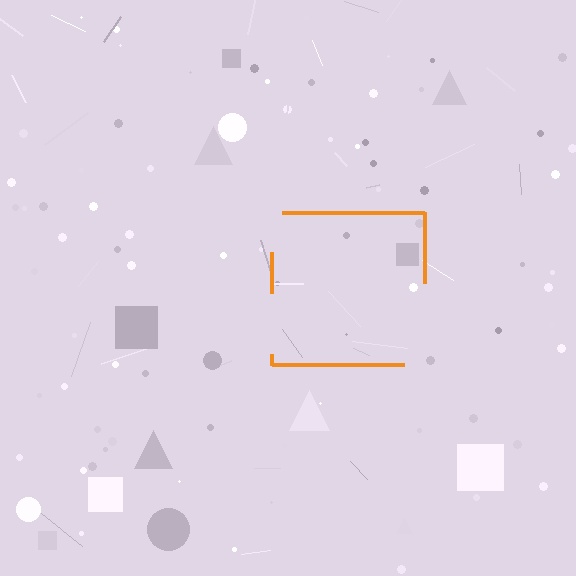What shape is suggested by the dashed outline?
The dashed outline suggests a square.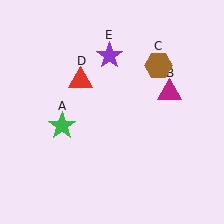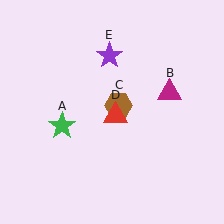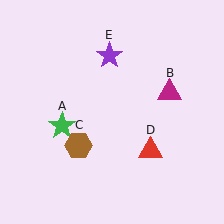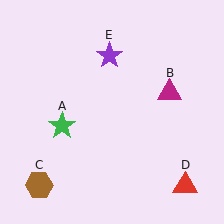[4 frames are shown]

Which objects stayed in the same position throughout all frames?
Green star (object A) and magenta triangle (object B) and purple star (object E) remained stationary.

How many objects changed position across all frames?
2 objects changed position: brown hexagon (object C), red triangle (object D).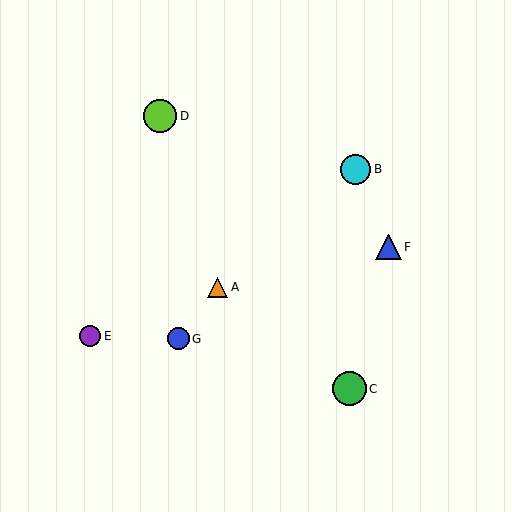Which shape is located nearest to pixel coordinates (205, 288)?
The orange triangle (labeled A) at (218, 287) is nearest to that location.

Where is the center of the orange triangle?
The center of the orange triangle is at (218, 287).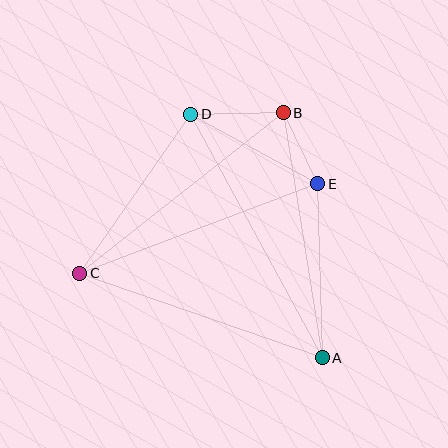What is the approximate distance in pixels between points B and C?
The distance between B and C is approximately 259 pixels.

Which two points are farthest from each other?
Points A and D are farthest from each other.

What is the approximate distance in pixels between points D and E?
The distance between D and E is approximately 144 pixels.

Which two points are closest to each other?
Points B and E are closest to each other.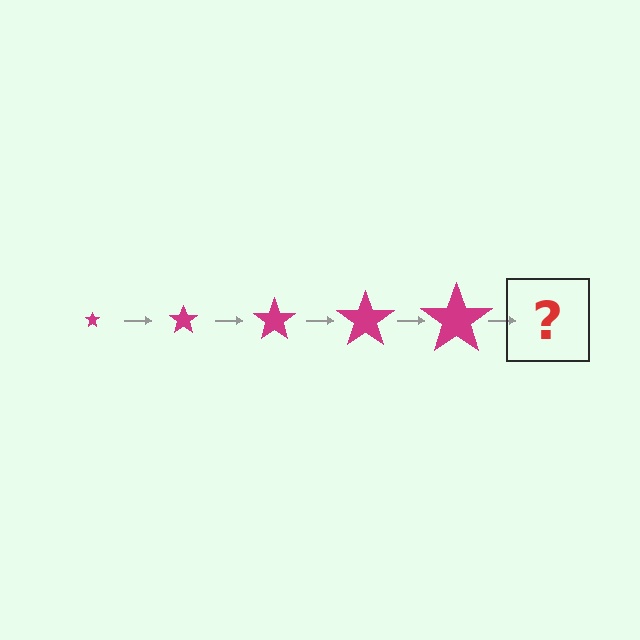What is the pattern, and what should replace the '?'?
The pattern is that the star gets progressively larger each step. The '?' should be a magenta star, larger than the previous one.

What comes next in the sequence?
The next element should be a magenta star, larger than the previous one.